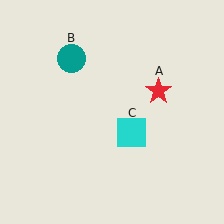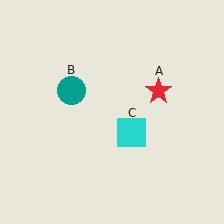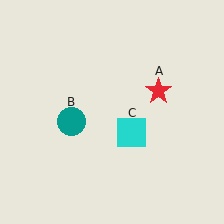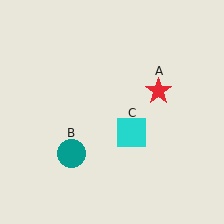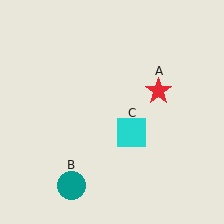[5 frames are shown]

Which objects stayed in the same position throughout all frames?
Red star (object A) and cyan square (object C) remained stationary.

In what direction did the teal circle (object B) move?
The teal circle (object B) moved down.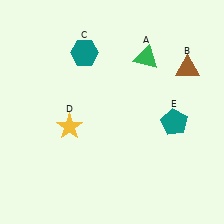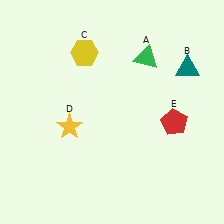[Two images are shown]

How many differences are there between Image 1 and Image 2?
There are 3 differences between the two images.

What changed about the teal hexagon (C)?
In Image 1, C is teal. In Image 2, it changed to yellow.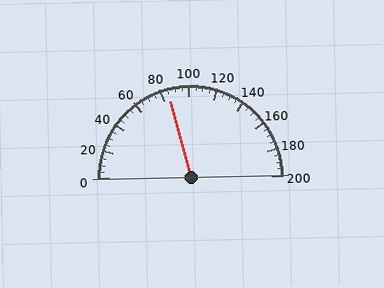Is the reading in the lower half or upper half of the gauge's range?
The reading is in the lower half of the range (0 to 200).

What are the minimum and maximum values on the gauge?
The gauge ranges from 0 to 200.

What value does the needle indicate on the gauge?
The needle indicates approximately 85.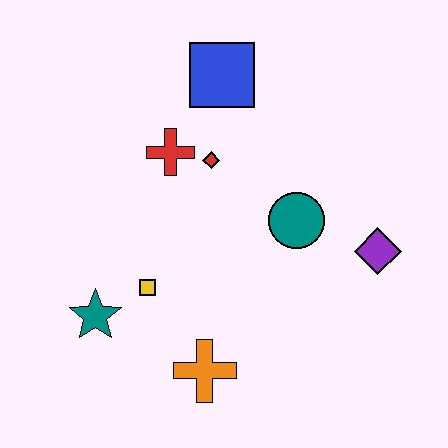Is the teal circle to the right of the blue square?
Yes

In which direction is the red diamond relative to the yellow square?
The red diamond is above the yellow square.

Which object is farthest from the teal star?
The purple diamond is farthest from the teal star.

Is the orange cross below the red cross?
Yes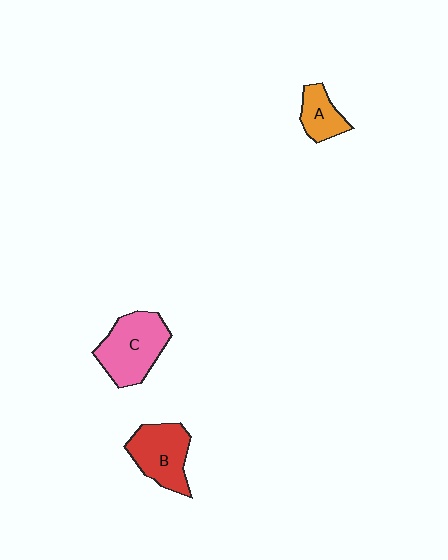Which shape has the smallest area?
Shape A (orange).